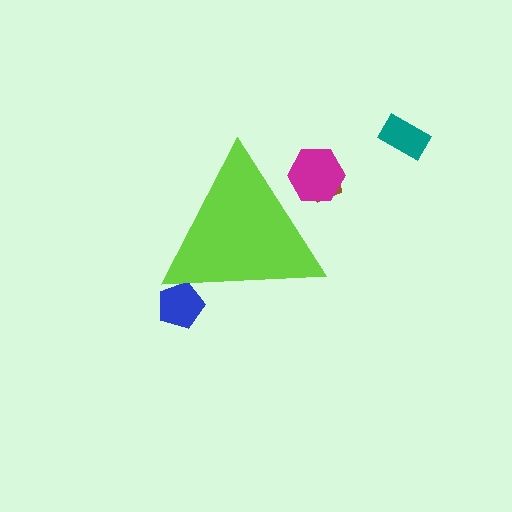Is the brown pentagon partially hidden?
Yes, the brown pentagon is partially hidden behind the lime triangle.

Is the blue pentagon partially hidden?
Yes, the blue pentagon is partially hidden behind the lime triangle.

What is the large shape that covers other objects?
A lime triangle.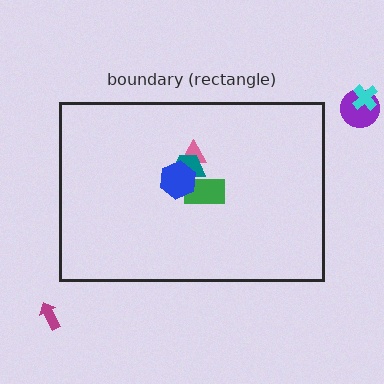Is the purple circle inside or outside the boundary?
Outside.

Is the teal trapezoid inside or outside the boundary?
Inside.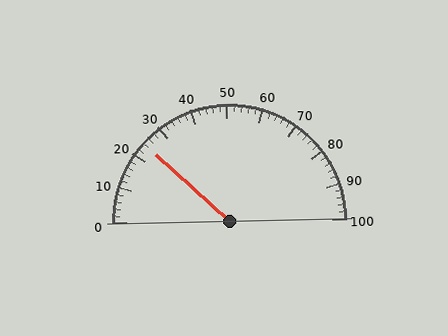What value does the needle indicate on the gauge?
The needle indicates approximately 24.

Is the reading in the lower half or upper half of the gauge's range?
The reading is in the lower half of the range (0 to 100).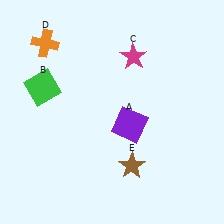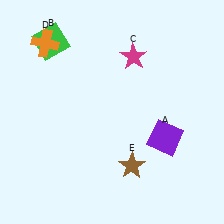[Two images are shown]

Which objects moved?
The objects that moved are: the purple square (A), the green square (B).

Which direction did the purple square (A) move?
The purple square (A) moved right.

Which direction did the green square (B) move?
The green square (B) moved up.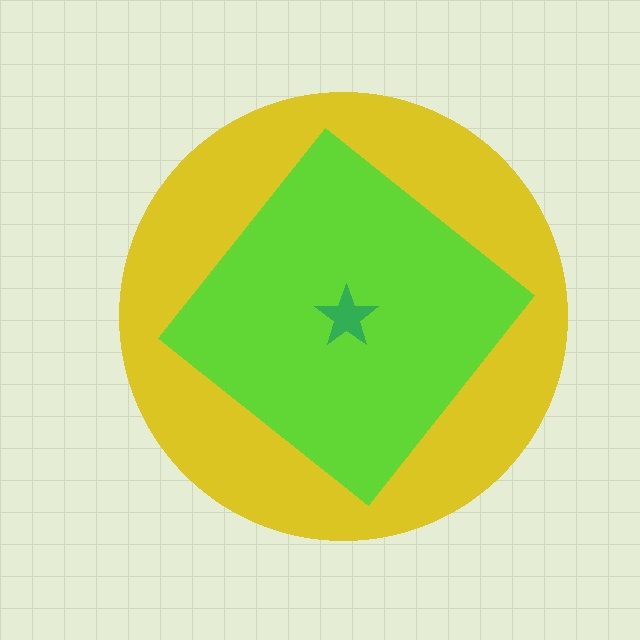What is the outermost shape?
The yellow circle.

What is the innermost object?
The green star.